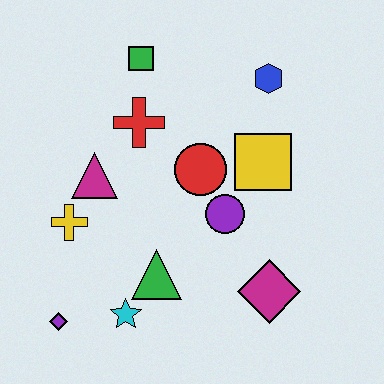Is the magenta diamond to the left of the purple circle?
No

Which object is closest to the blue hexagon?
The yellow square is closest to the blue hexagon.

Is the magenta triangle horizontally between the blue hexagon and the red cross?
No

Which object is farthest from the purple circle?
The purple diamond is farthest from the purple circle.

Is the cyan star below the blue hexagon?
Yes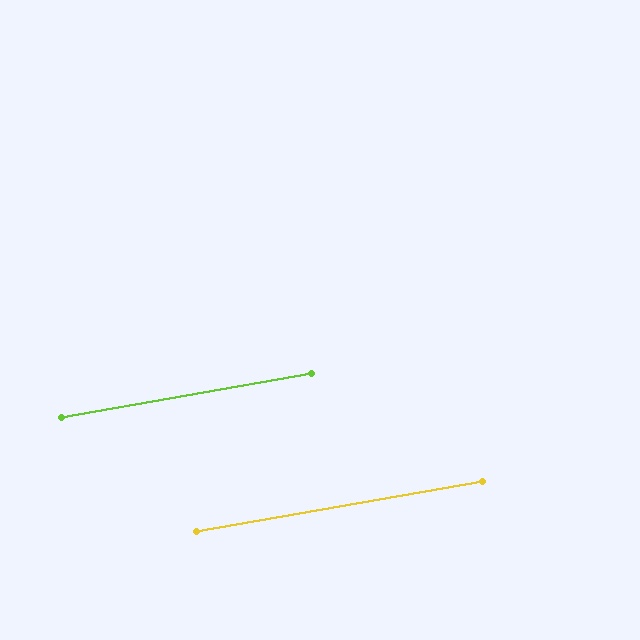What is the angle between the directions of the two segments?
Approximately 0 degrees.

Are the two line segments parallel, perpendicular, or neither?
Parallel — their directions differ by only 0.2°.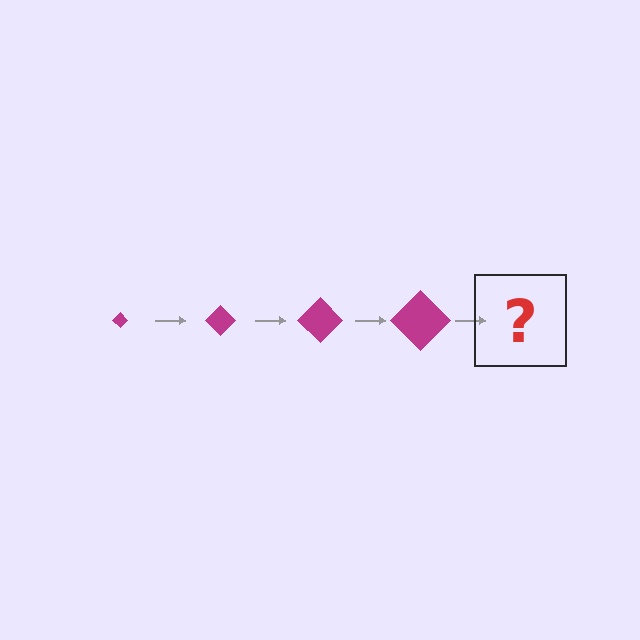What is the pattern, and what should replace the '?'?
The pattern is that the diamond gets progressively larger each step. The '?' should be a magenta diamond, larger than the previous one.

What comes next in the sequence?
The next element should be a magenta diamond, larger than the previous one.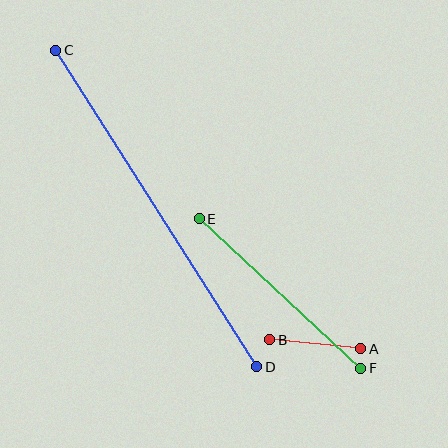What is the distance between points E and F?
The distance is approximately 220 pixels.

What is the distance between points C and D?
The distance is approximately 375 pixels.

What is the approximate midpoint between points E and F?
The midpoint is at approximately (280, 294) pixels.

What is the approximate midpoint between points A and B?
The midpoint is at approximately (315, 344) pixels.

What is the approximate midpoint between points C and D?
The midpoint is at approximately (156, 208) pixels.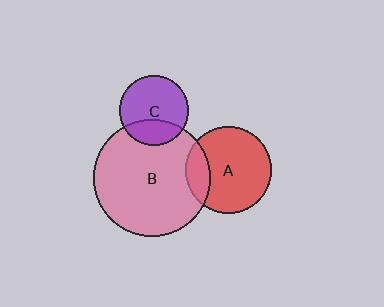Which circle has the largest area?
Circle B (pink).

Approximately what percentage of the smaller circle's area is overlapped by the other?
Approximately 30%.